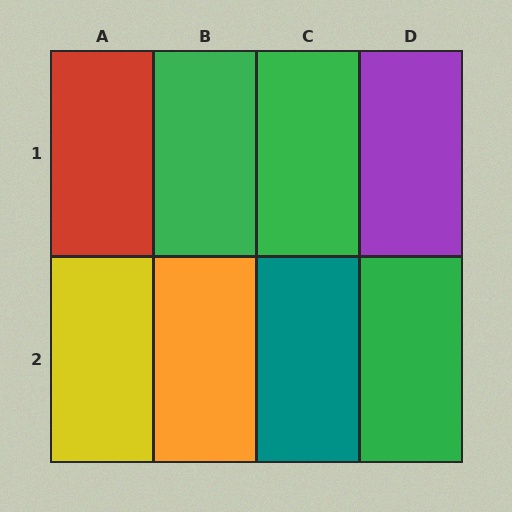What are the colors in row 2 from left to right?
Yellow, orange, teal, green.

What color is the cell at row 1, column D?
Purple.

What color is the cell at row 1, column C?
Green.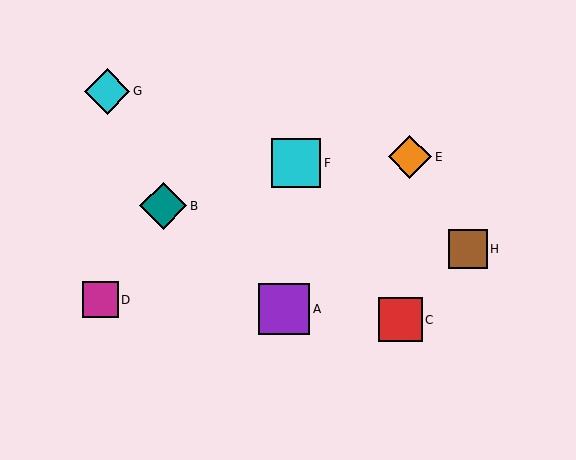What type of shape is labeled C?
Shape C is a red square.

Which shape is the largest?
The purple square (labeled A) is the largest.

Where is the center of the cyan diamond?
The center of the cyan diamond is at (107, 91).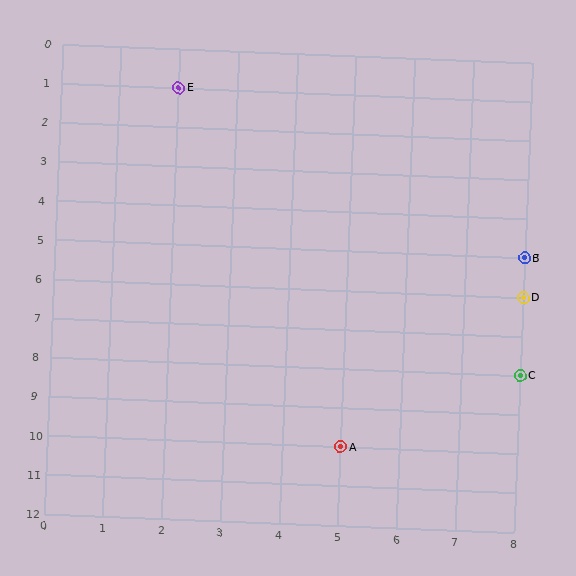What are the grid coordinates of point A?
Point A is at grid coordinates (5, 10).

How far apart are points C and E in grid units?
Points C and E are 6 columns and 7 rows apart (about 9.2 grid units diagonally).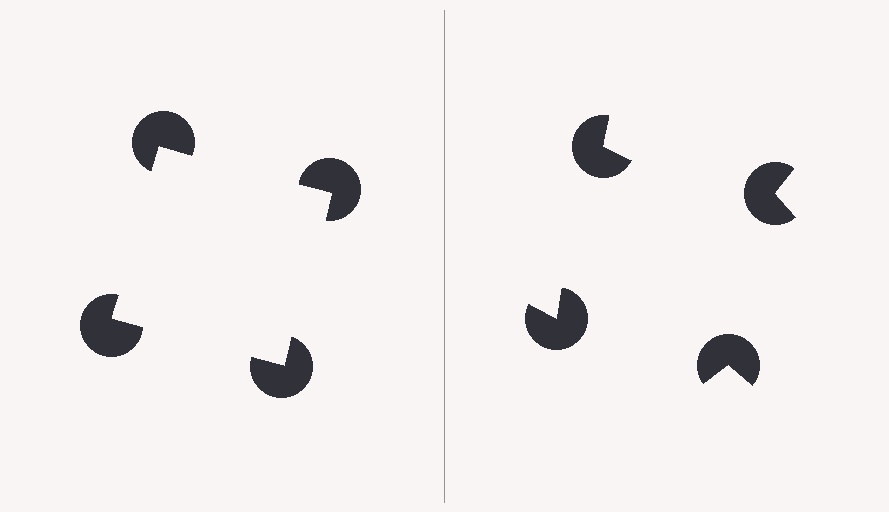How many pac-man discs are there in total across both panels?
8 — 4 on each side.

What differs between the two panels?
The pac-man discs are positioned identically on both sides; only the wedge orientations differ. On the left they align to a square; on the right they are misaligned.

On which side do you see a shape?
An illusory square appears on the left side. On the right side the wedge cuts are rotated, so no coherent shape forms.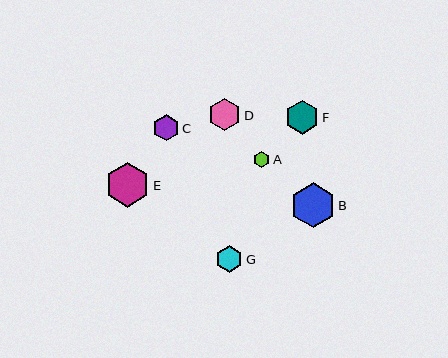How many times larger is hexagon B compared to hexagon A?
Hexagon B is approximately 2.8 times the size of hexagon A.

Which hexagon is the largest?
Hexagon E is the largest with a size of approximately 45 pixels.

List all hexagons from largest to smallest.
From largest to smallest: E, B, F, D, G, C, A.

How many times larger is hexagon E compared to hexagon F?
Hexagon E is approximately 1.3 times the size of hexagon F.